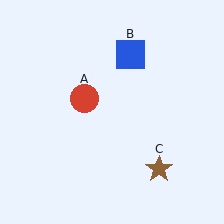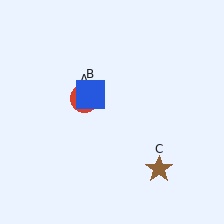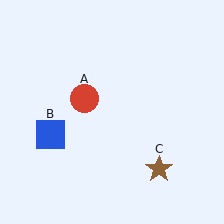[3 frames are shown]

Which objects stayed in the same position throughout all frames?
Red circle (object A) and brown star (object C) remained stationary.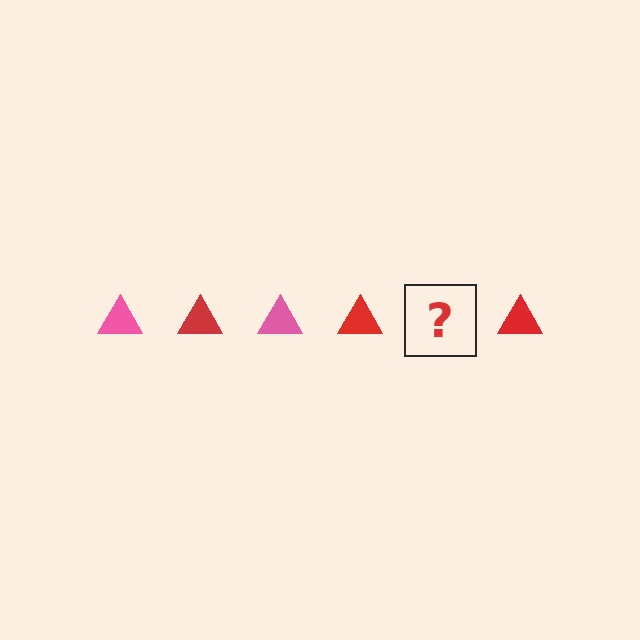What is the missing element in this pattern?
The missing element is a pink triangle.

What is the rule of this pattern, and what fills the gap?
The rule is that the pattern cycles through pink, red triangles. The gap should be filled with a pink triangle.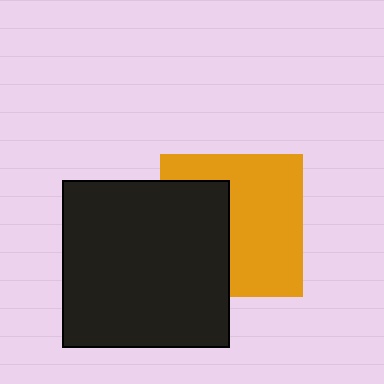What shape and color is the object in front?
The object in front is a black square.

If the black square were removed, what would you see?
You would see the complete orange square.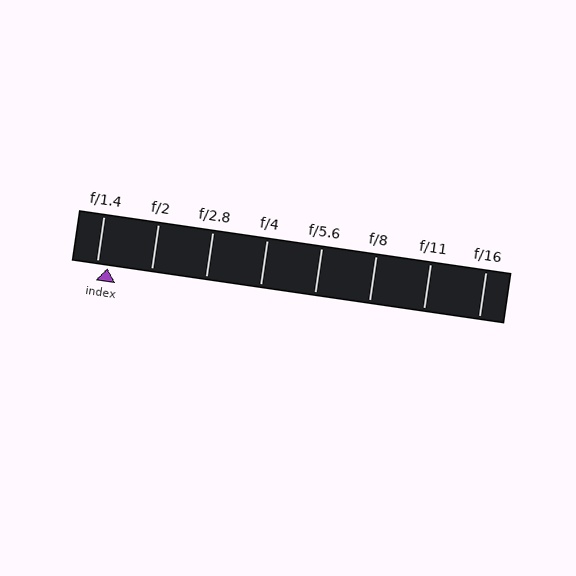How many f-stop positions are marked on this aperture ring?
There are 8 f-stop positions marked.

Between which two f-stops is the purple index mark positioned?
The index mark is between f/1.4 and f/2.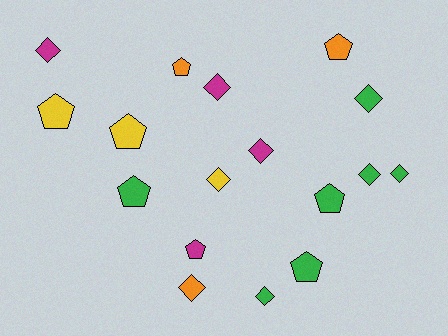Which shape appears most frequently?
Diamond, with 9 objects.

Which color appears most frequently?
Green, with 7 objects.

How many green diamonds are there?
There are 4 green diamonds.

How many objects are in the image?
There are 17 objects.